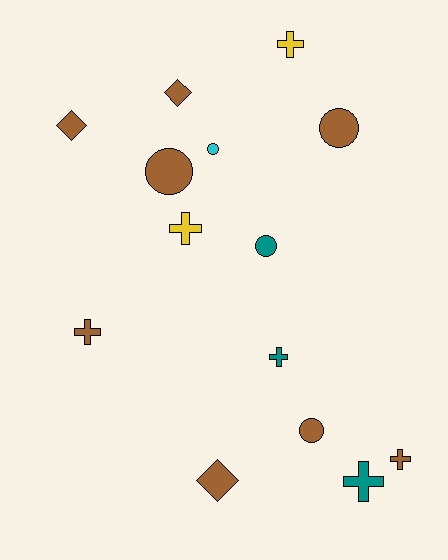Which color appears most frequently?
Brown, with 8 objects.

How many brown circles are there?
There are 3 brown circles.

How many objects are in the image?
There are 14 objects.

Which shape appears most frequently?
Cross, with 6 objects.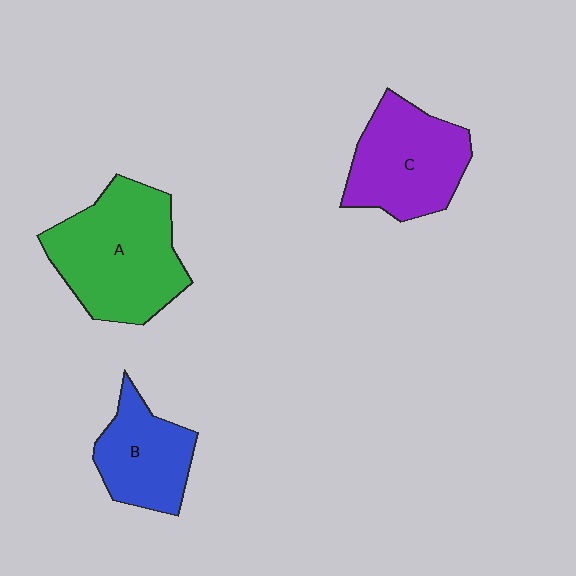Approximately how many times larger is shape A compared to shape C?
Approximately 1.3 times.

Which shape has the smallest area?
Shape B (blue).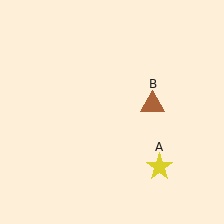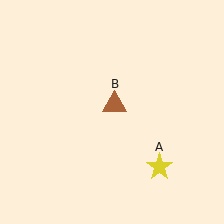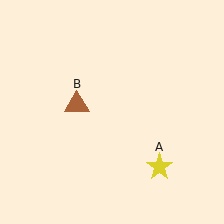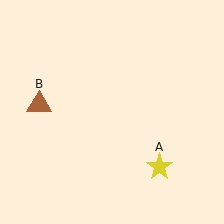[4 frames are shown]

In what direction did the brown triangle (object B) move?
The brown triangle (object B) moved left.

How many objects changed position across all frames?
1 object changed position: brown triangle (object B).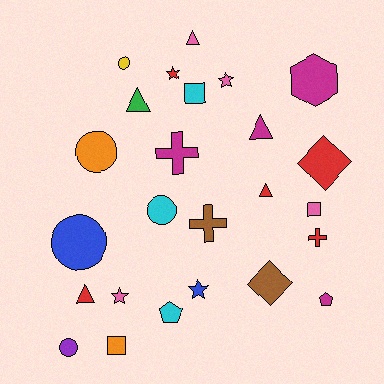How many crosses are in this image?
There are 3 crosses.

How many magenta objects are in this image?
There are 4 magenta objects.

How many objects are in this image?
There are 25 objects.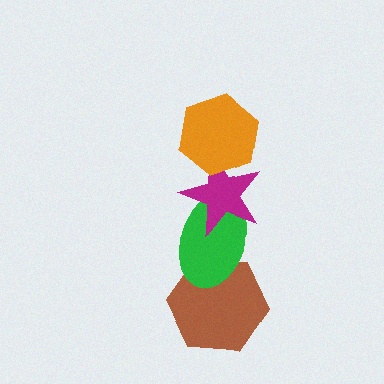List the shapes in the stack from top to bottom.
From top to bottom: the orange hexagon, the magenta star, the green ellipse, the brown hexagon.